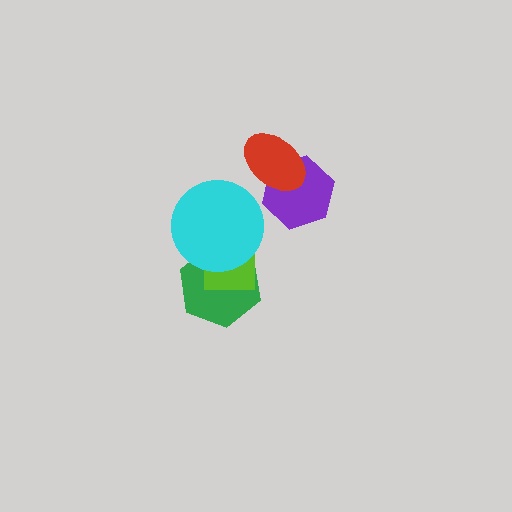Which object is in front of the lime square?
The cyan circle is in front of the lime square.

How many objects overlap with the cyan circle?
2 objects overlap with the cyan circle.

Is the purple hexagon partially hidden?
Yes, it is partially covered by another shape.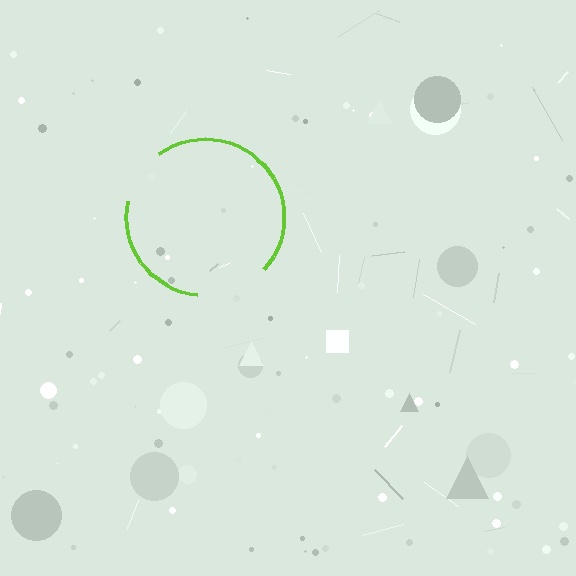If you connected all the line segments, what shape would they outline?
They would outline a circle.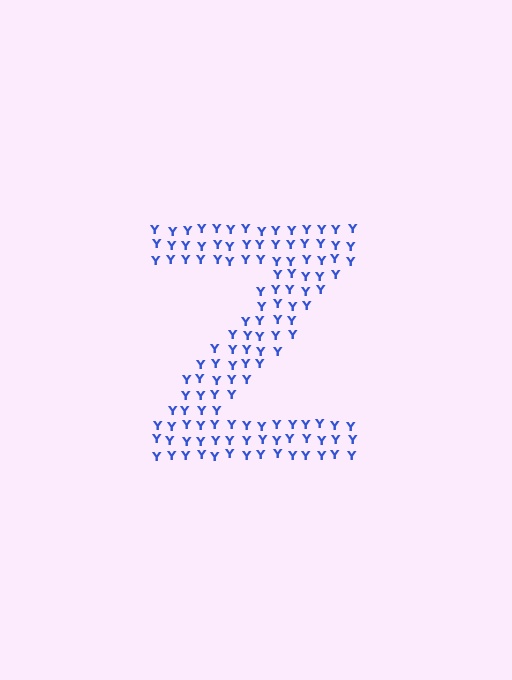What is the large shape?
The large shape is the letter Z.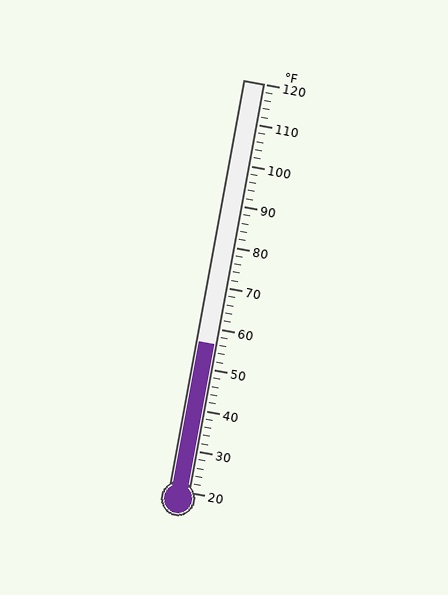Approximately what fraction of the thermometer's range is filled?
The thermometer is filled to approximately 35% of its range.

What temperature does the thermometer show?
The thermometer shows approximately 56°F.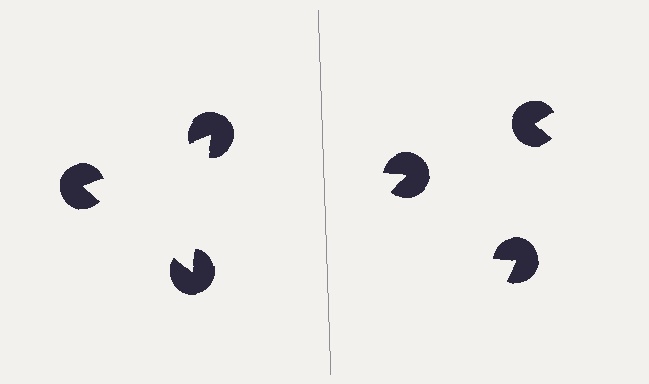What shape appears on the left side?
An illusory triangle.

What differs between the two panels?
The pac-man discs are positioned identically on both sides; only the wedge orientations differ. On the left they align to a triangle; on the right they are misaligned.